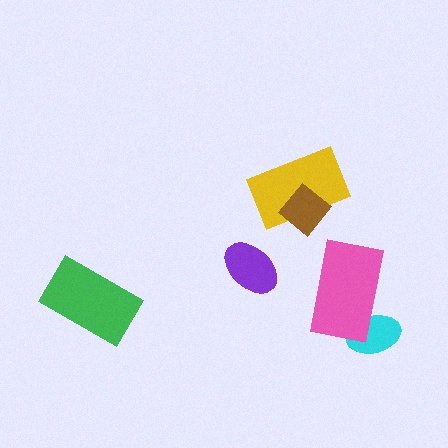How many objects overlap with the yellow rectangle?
1 object overlaps with the yellow rectangle.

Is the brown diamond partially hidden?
No, no other shape covers it.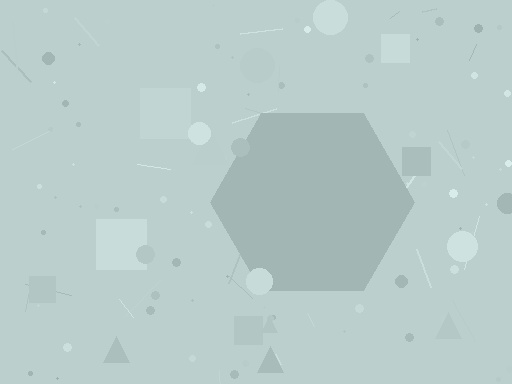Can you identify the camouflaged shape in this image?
The camouflaged shape is a hexagon.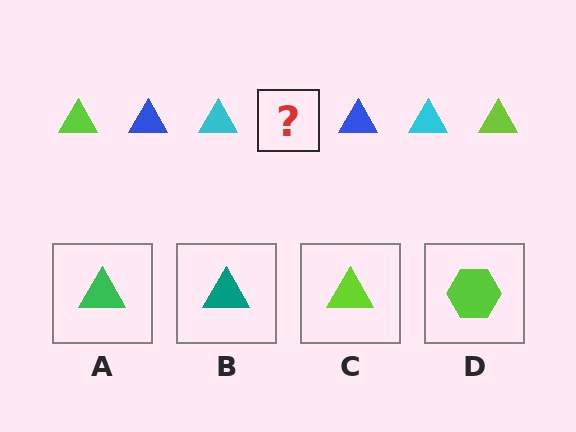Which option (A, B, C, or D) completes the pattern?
C.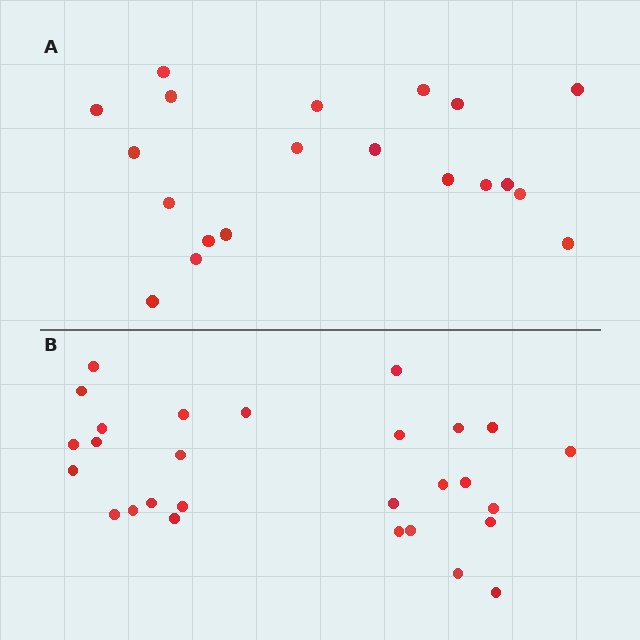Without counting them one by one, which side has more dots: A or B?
Region B (the bottom region) has more dots.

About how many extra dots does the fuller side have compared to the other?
Region B has roughly 8 or so more dots than region A.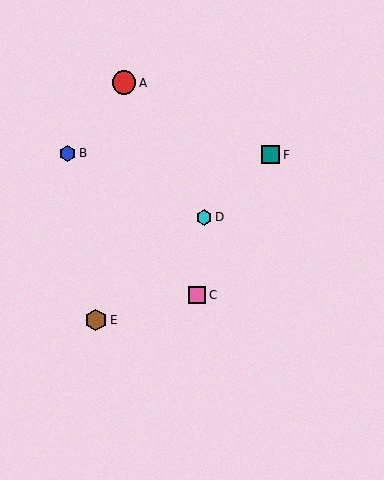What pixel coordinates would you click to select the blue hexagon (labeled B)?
Click at (68, 153) to select the blue hexagon B.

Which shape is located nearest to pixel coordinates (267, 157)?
The teal square (labeled F) at (271, 155) is nearest to that location.